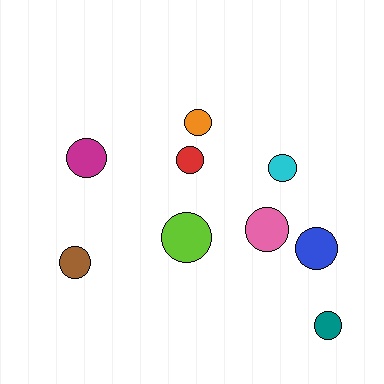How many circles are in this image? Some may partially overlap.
There are 9 circles.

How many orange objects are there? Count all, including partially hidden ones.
There is 1 orange object.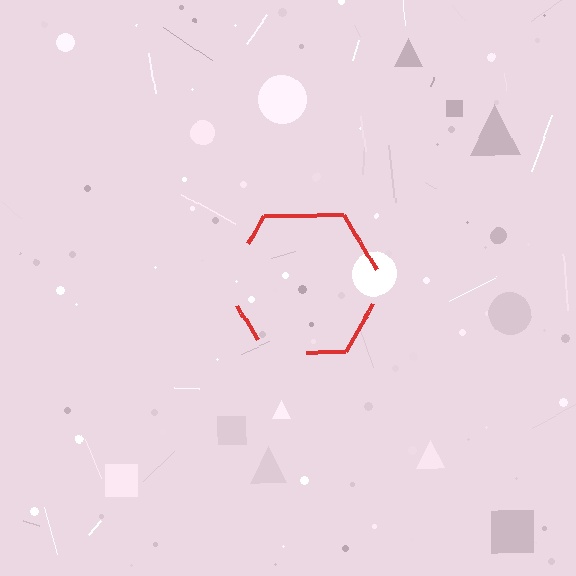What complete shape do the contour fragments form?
The contour fragments form a hexagon.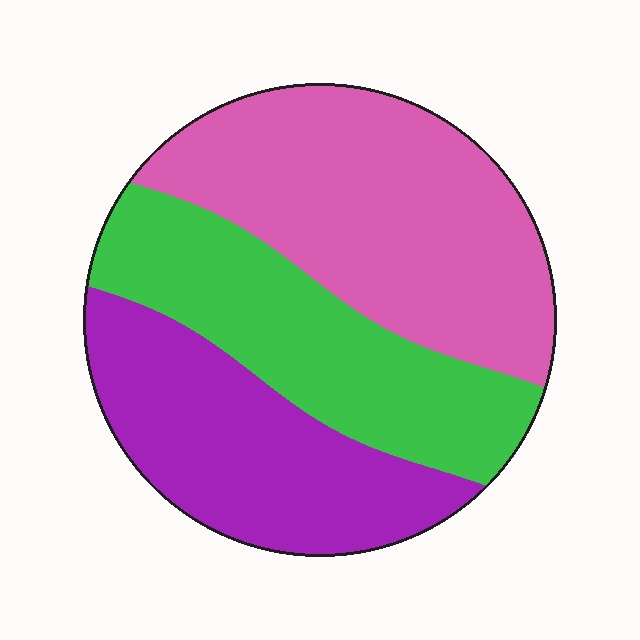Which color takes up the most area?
Pink, at roughly 40%.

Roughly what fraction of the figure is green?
Green takes up about one third (1/3) of the figure.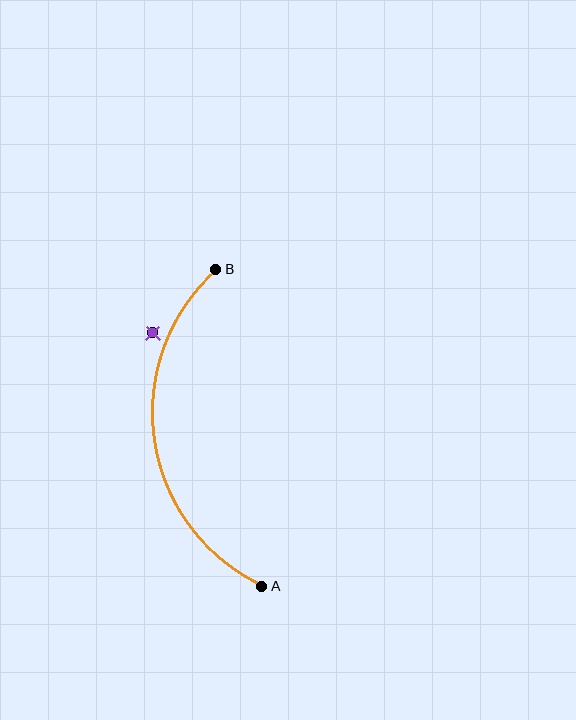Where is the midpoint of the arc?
The arc midpoint is the point on the curve farthest from the straight line joining A and B. It sits to the left of that line.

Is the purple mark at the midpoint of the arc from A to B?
No — the purple mark does not lie on the arc at all. It sits slightly outside the curve.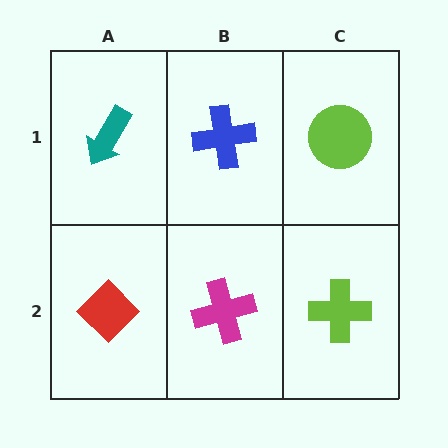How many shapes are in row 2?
3 shapes.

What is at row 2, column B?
A magenta cross.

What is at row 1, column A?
A teal arrow.